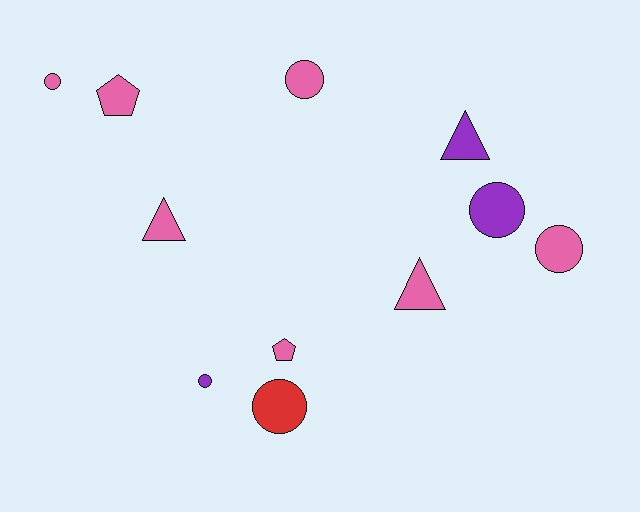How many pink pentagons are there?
There are 2 pink pentagons.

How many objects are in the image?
There are 11 objects.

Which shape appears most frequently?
Circle, with 6 objects.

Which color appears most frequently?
Pink, with 7 objects.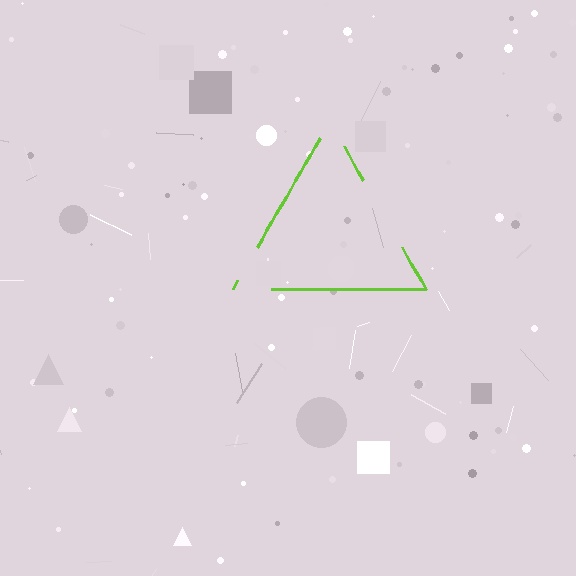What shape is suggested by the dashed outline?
The dashed outline suggests a triangle.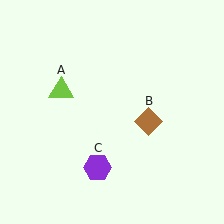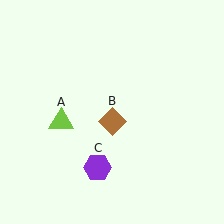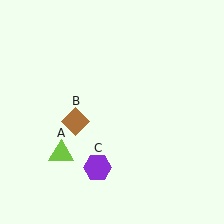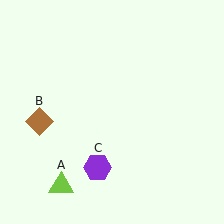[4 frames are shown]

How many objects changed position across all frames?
2 objects changed position: lime triangle (object A), brown diamond (object B).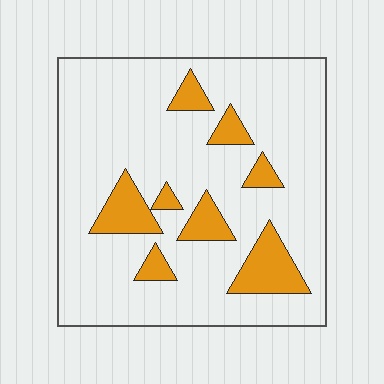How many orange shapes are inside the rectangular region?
8.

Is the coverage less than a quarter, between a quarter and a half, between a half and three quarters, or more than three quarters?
Less than a quarter.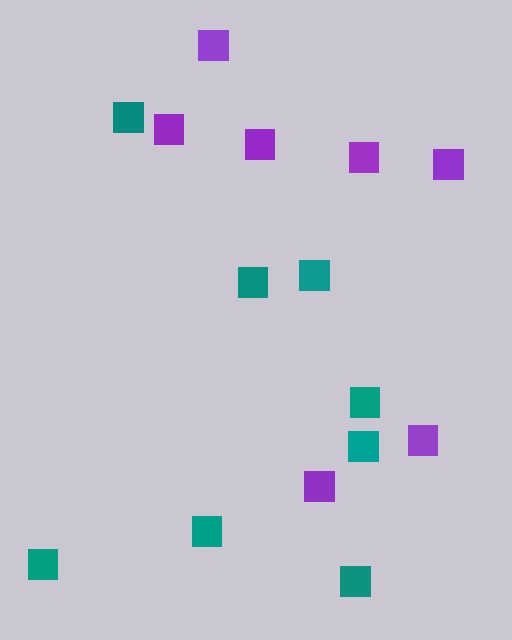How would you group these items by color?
There are 2 groups: one group of teal squares (8) and one group of purple squares (7).